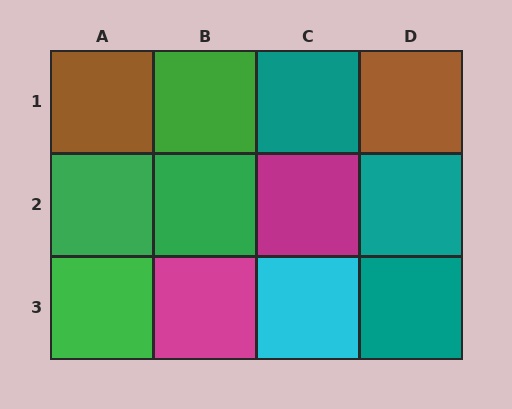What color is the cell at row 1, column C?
Teal.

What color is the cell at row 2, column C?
Magenta.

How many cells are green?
4 cells are green.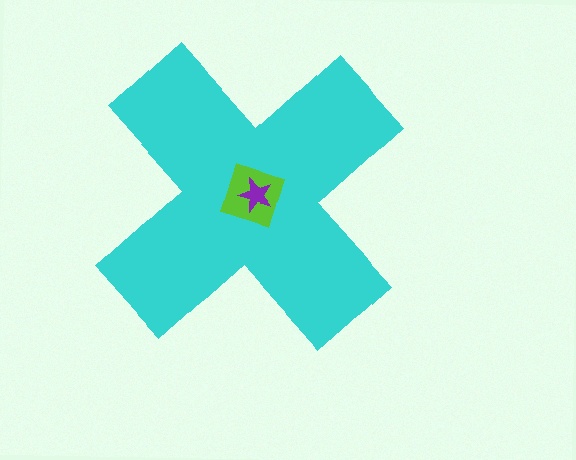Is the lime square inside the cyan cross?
Yes.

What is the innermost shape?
The purple star.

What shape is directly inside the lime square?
The purple star.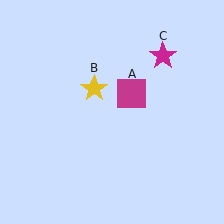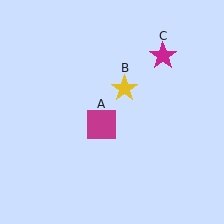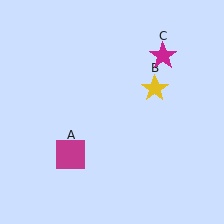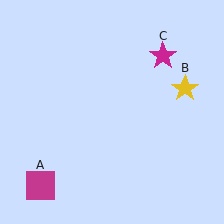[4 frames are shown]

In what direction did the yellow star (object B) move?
The yellow star (object B) moved right.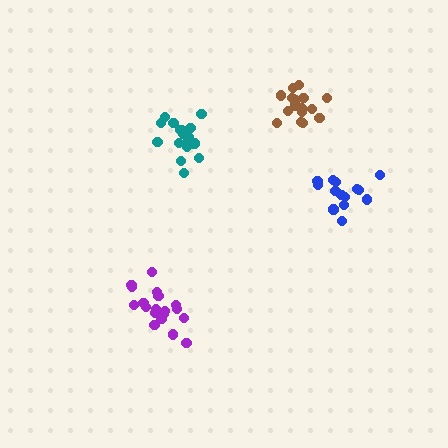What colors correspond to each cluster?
The clusters are colored: purple, teal, blue, brown.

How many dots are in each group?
Group 1: 19 dots, Group 2: 18 dots, Group 3: 15 dots, Group 4: 17 dots (69 total).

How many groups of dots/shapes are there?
There are 4 groups.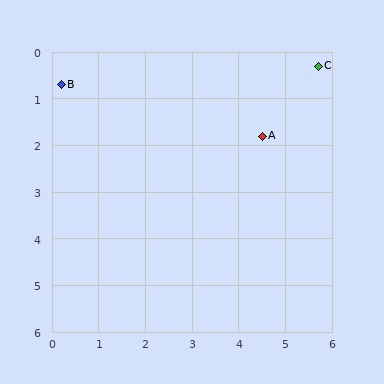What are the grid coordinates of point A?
Point A is at approximately (4.5, 1.8).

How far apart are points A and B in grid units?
Points A and B are about 4.4 grid units apart.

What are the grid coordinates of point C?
Point C is at approximately (5.7, 0.3).